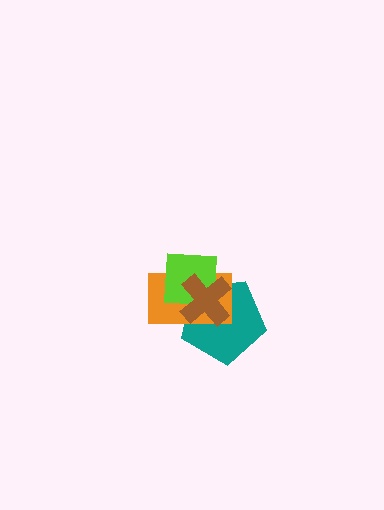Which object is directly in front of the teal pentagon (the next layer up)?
The orange rectangle is directly in front of the teal pentagon.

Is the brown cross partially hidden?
No, no other shape covers it.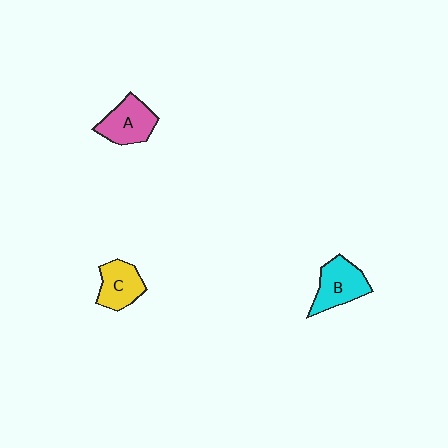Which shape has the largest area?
Shape B (cyan).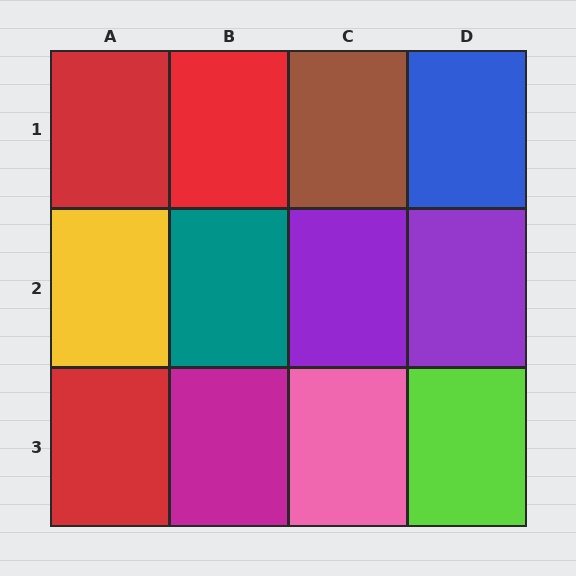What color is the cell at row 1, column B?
Red.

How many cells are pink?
1 cell is pink.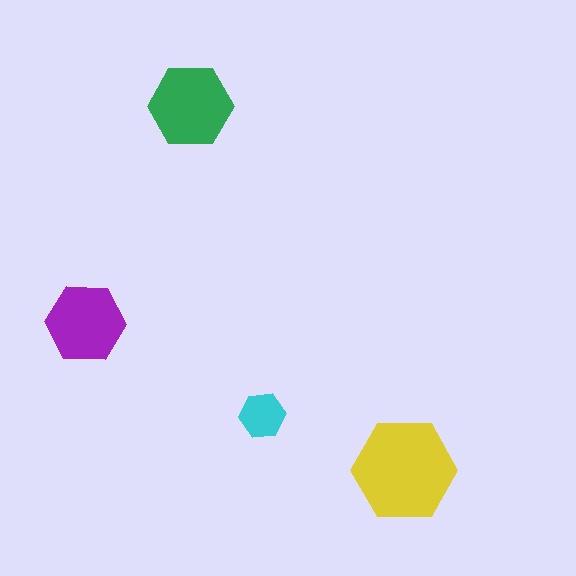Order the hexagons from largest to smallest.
the yellow one, the green one, the purple one, the cyan one.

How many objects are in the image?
There are 4 objects in the image.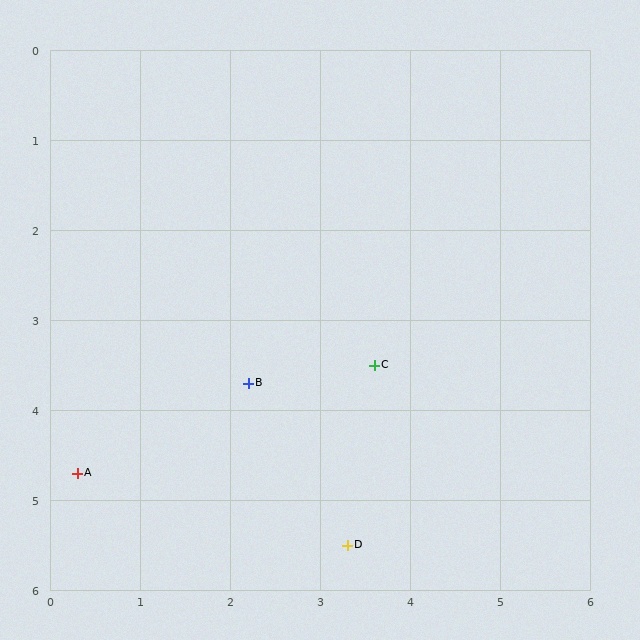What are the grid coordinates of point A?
Point A is at approximately (0.3, 4.7).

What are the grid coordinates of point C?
Point C is at approximately (3.6, 3.5).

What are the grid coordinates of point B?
Point B is at approximately (2.2, 3.7).